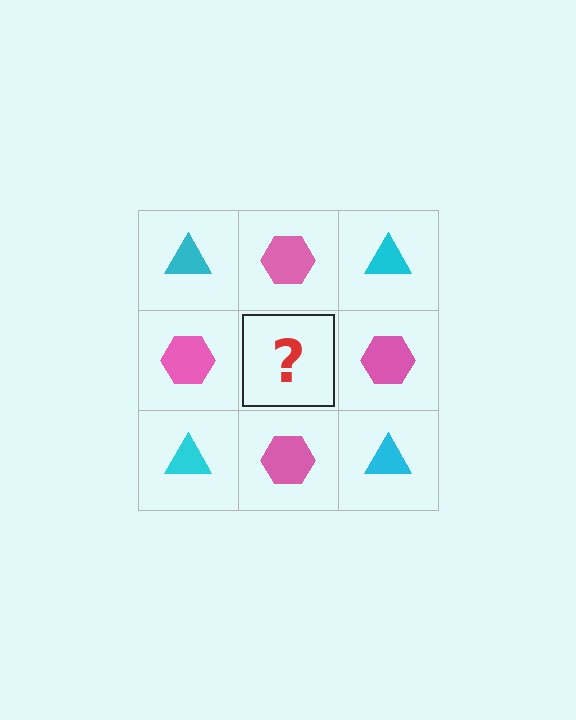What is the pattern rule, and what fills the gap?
The rule is that it alternates cyan triangle and pink hexagon in a checkerboard pattern. The gap should be filled with a cyan triangle.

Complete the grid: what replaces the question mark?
The question mark should be replaced with a cyan triangle.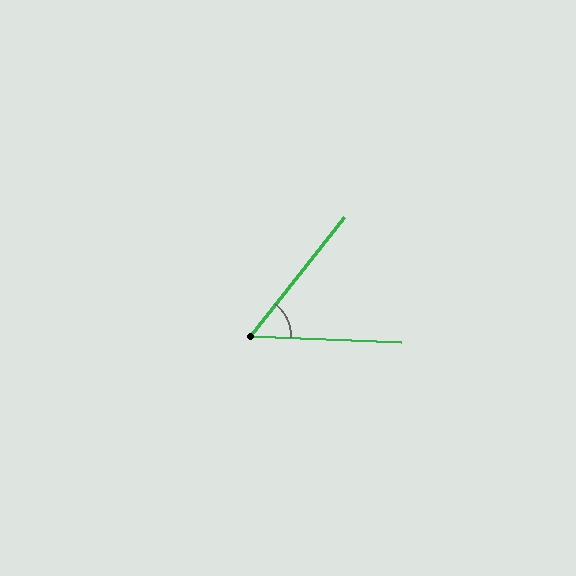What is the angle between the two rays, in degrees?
Approximately 54 degrees.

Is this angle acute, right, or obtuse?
It is acute.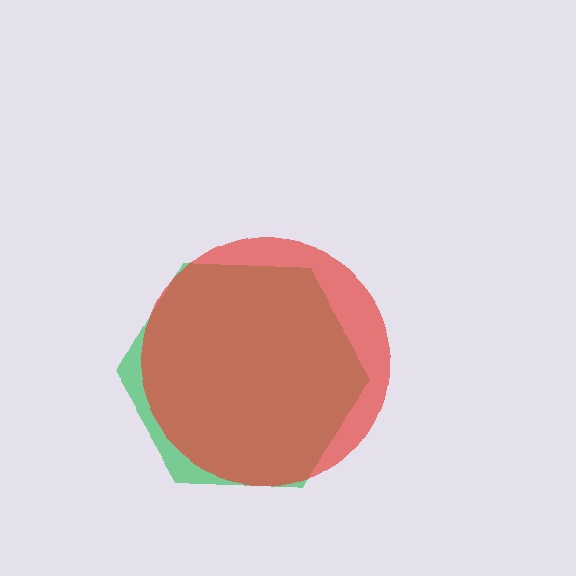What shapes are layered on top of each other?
The layered shapes are: a green hexagon, a red circle.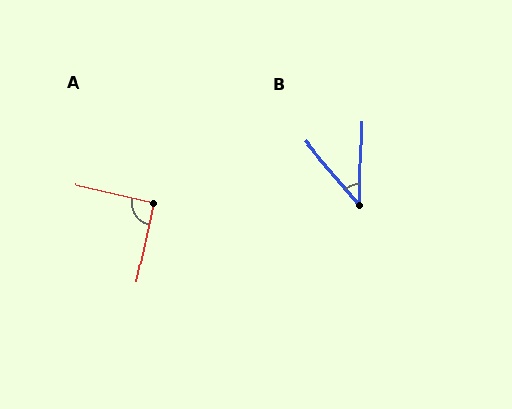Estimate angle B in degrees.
Approximately 42 degrees.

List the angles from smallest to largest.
B (42°), A (91°).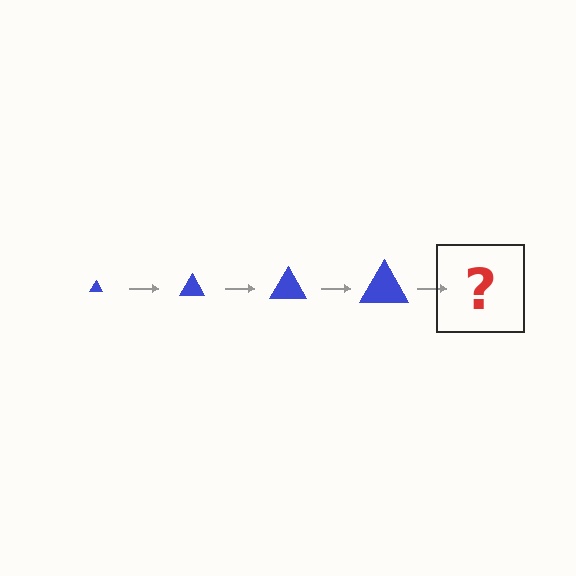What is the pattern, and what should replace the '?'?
The pattern is that the triangle gets progressively larger each step. The '?' should be a blue triangle, larger than the previous one.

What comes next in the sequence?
The next element should be a blue triangle, larger than the previous one.